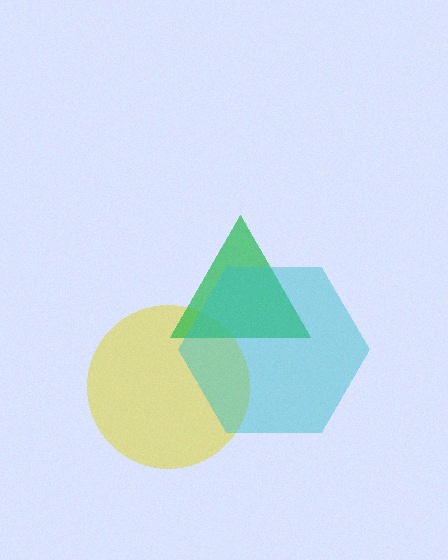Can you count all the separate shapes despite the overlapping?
Yes, there are 3 separate shapes.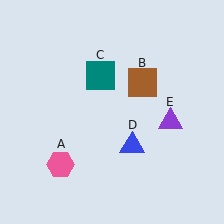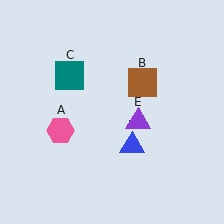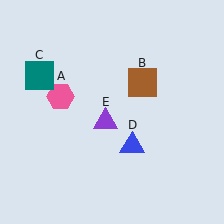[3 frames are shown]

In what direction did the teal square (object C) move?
The teal square (object C) moved left.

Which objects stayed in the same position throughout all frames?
Brown square (object B) and blue triangle (object D) remained stationary.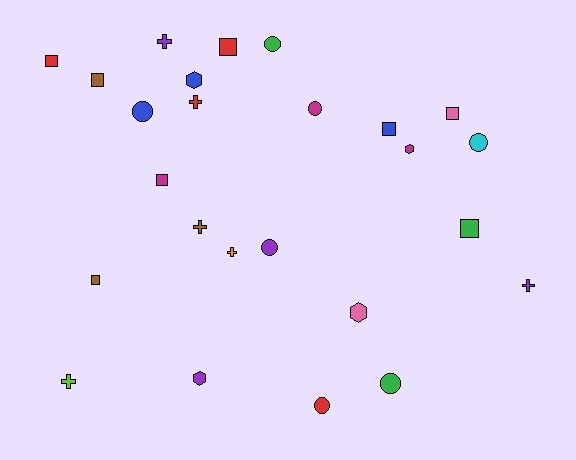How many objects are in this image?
There are 25 objects.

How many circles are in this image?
There are 7 circles.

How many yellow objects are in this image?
There are no yellow objects.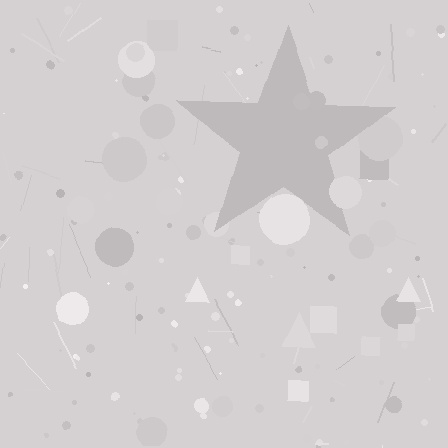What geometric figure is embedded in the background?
A star is embedded in the background.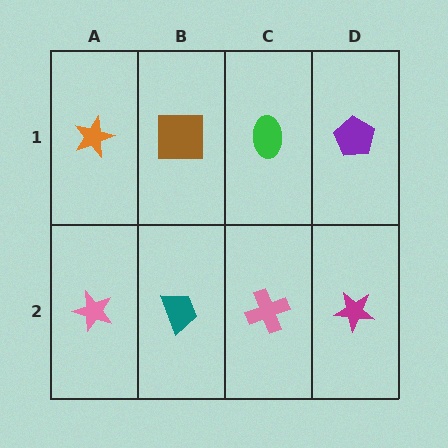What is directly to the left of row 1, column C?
A brown square.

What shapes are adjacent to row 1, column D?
A magenta star (row 2, column D), a green ellipse (row 1, column C).